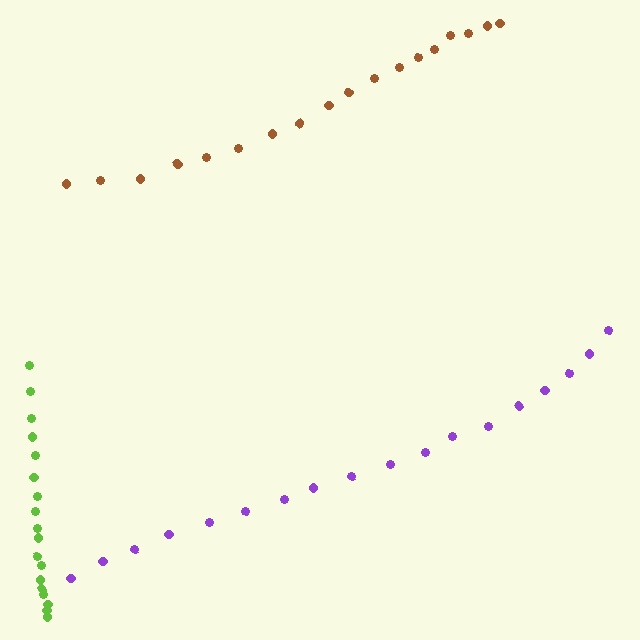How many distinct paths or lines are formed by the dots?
There are 3 distinct paths.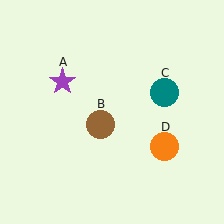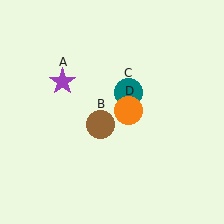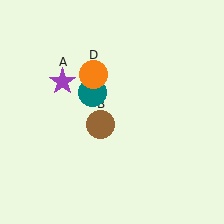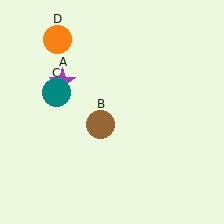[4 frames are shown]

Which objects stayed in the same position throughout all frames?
Purple star (object A) and brown circle (object B) remained stationary.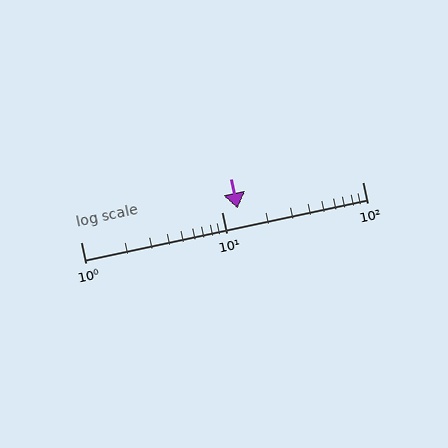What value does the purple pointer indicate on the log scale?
The pointer indicates approximately 13.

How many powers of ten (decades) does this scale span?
The scale spans 2 decades, from 1 to 100.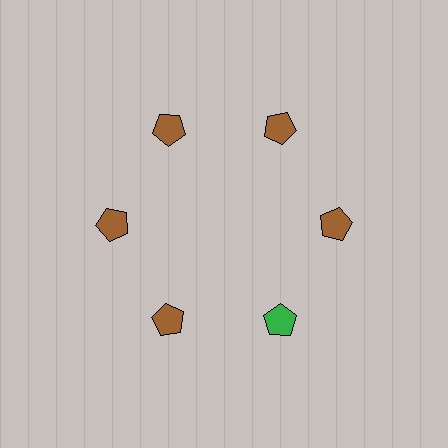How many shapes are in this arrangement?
There are 6 shapes arranged in a ring pattern.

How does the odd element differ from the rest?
It has a different color: green instead of brown.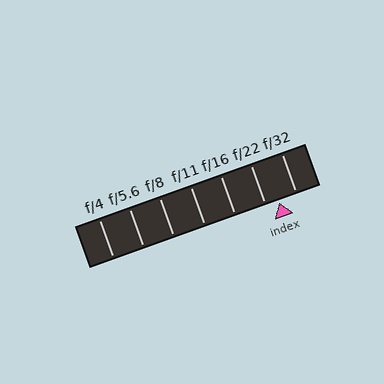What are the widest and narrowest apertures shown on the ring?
The widest aperture shown is f/4 and the narrowest is f/32.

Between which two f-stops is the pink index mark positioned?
The index mark is between f/22 and f/32.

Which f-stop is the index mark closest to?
The index mark is closest to f/22.